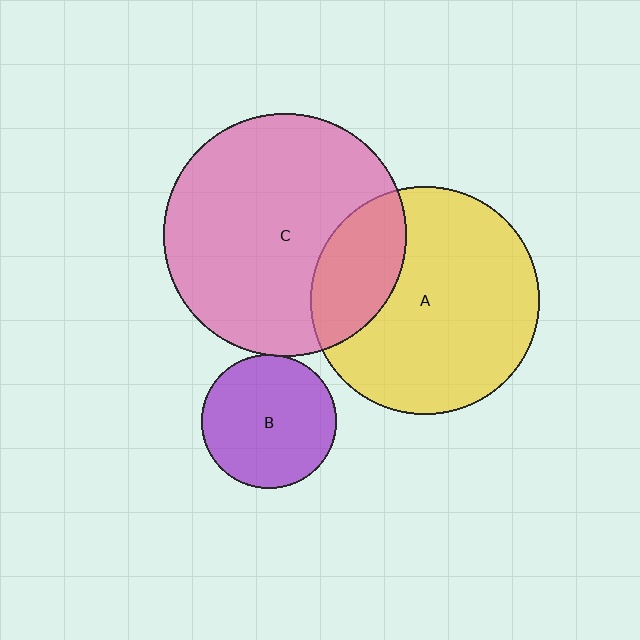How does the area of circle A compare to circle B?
Approximately 2.9 times.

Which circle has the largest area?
Circle C (pink).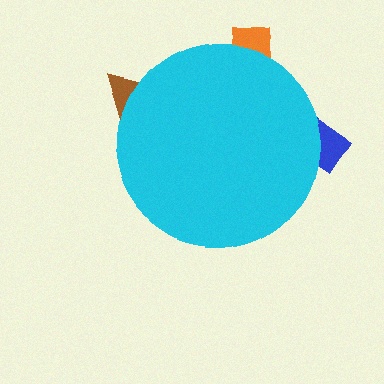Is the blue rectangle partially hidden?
Yes, the blue rectangle is partially hidden behind the cyan circle.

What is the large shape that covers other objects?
A cyan circle.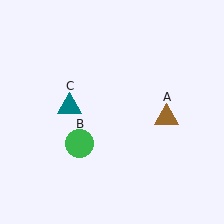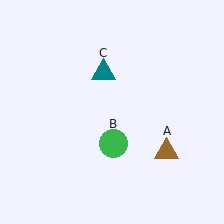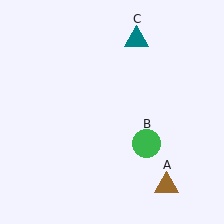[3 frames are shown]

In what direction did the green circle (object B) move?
The green circle (object B) moved right.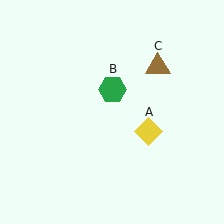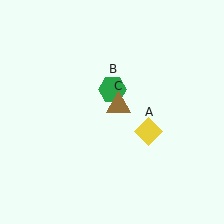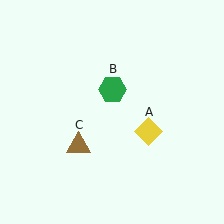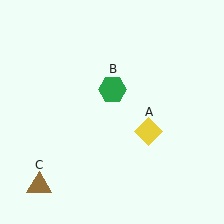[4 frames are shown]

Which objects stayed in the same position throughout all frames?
Yellow diamond (object A) and green hexagon (object B) remained stationary.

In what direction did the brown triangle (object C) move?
The brown triangle (object C) moved down and to the left.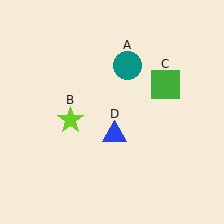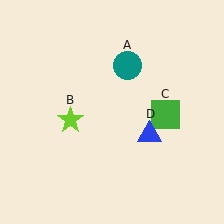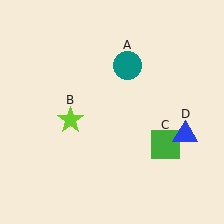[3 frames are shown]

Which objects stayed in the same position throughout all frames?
Teal circle (object A) and lime star (object B) remained stationary.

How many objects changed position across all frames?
2 objects changed position: green square (object C), blue triangle (object D).